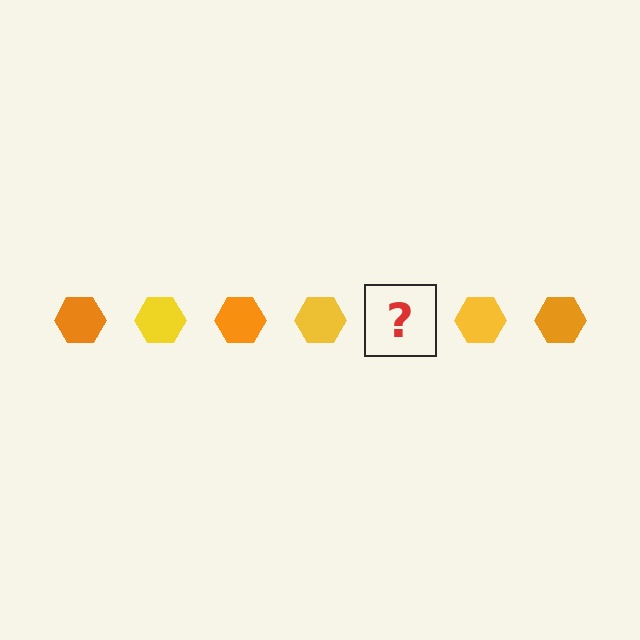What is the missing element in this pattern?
The missing element is an orange hexagon.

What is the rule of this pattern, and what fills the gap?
The rule is that the pattern cycles through orange, yellow hexagons. The gap should be filled with an orange hexagon.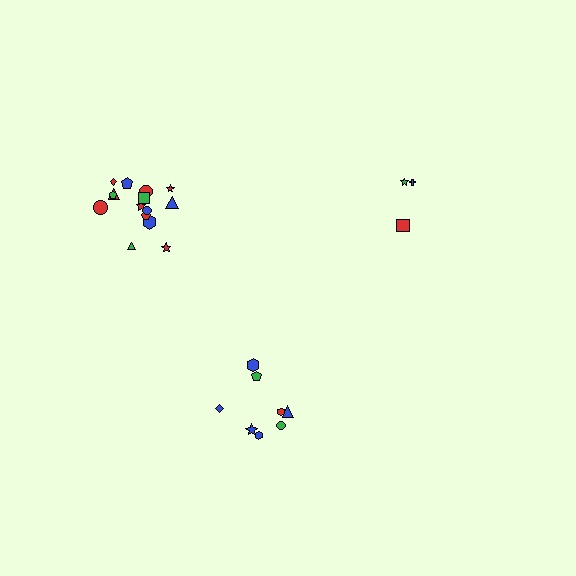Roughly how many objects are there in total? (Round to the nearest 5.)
Roughly 25 objects in total.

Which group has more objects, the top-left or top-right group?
The top-left group.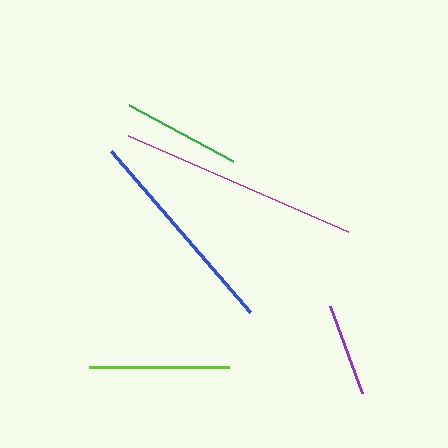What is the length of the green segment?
The green segment is approximately 118 pixels long.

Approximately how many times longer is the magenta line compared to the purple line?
The magenta line is approximately 2.6 times the length of the purple line.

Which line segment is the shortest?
The purple line is the shortest at approximately 93 pixels.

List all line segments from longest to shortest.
From longest to shortest: magenta, blue, lime, green, purple.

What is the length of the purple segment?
The purple segment is approximately 93 pixels long.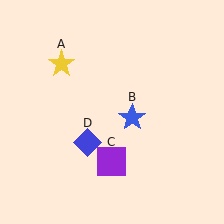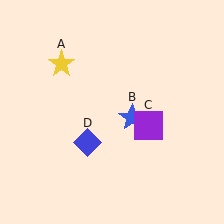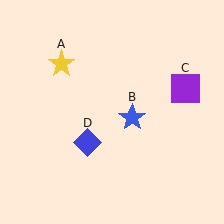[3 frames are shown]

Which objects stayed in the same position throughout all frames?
Yellow star (object A) and blue star (object B) and blue diamond (object D) remained stationary.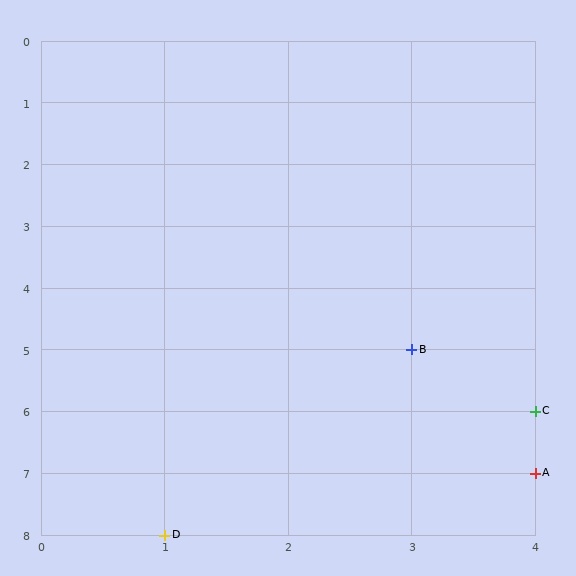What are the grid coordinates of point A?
Point A is at grid coordinates (4, 7).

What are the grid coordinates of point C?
Point C is at grid coordinates (4, 6).